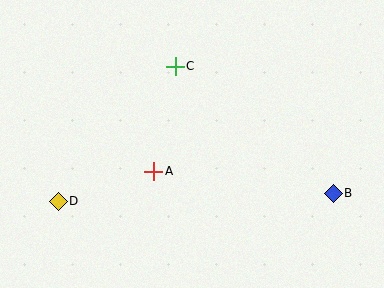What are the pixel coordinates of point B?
Point B is at (333, 193).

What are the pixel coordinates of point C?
Point C is at (175, 66).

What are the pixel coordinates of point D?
Point D is at (58, 201).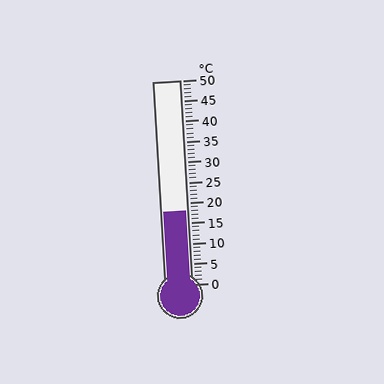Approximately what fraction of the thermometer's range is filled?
The thermometer is filled to approximately 35% of its range.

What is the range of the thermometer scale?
The thermometer scale ranges from 0°C to 50°C.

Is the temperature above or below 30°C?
The temperature is below 30°C.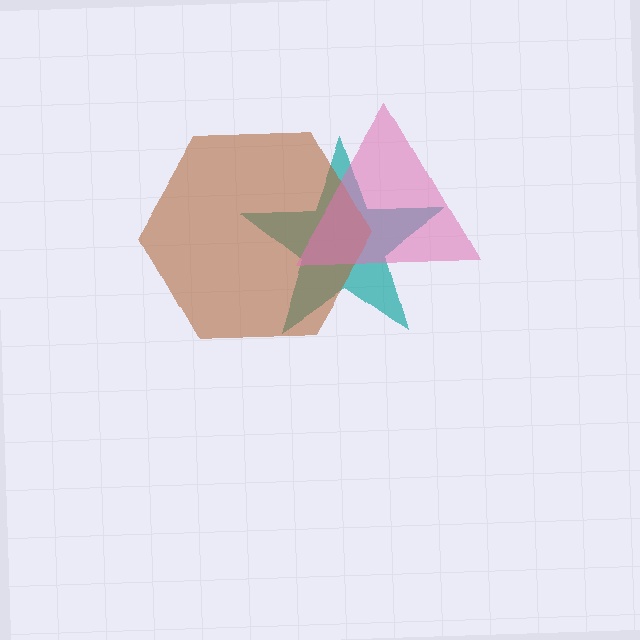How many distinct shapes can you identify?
There are 3 distinct shapes: a teal star, a brown hexagon, a pink triangle.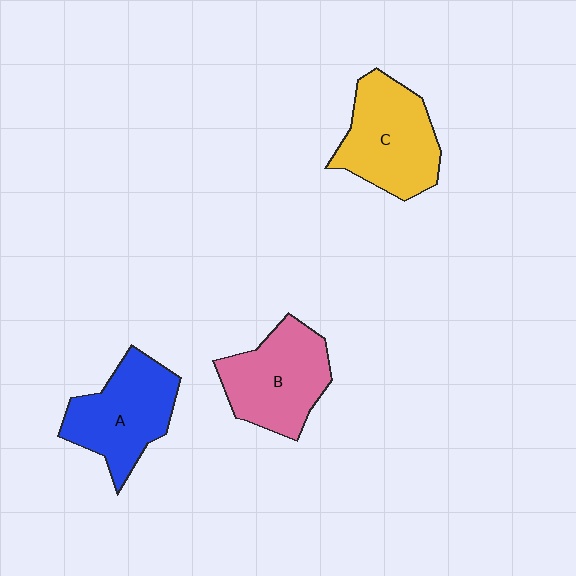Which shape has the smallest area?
Shape A (blue).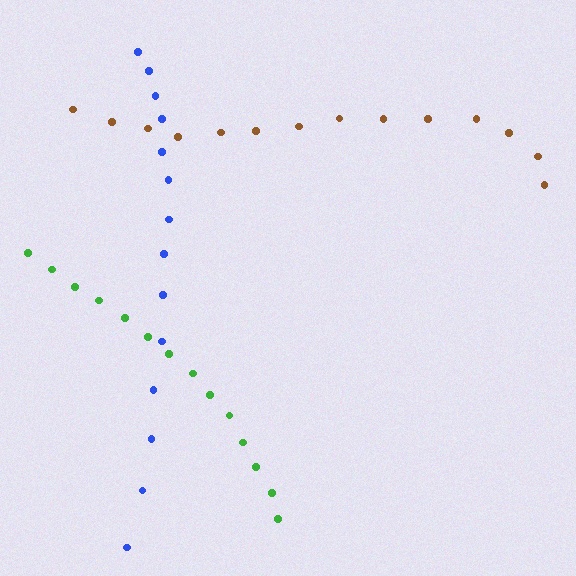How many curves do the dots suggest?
There are 3 distinct paths.